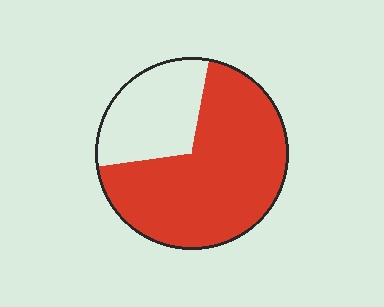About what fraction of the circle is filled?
About two thirds (2/3).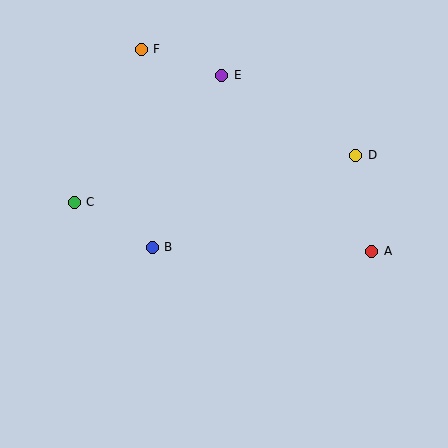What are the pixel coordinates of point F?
Point F is at (141, 49).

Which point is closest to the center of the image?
Point B at (152, 247) is closest to the center.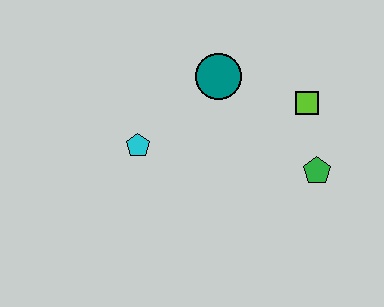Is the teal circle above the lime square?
Yes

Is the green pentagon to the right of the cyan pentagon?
Yes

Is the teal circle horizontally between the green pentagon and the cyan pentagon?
Yes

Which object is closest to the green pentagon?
The lime square is closest to the green pentagon.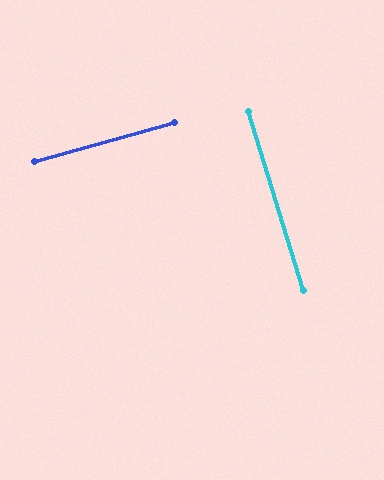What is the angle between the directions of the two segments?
Approximately 89 degrees.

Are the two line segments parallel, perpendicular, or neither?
Perpendicular — they meet at approximately 89°.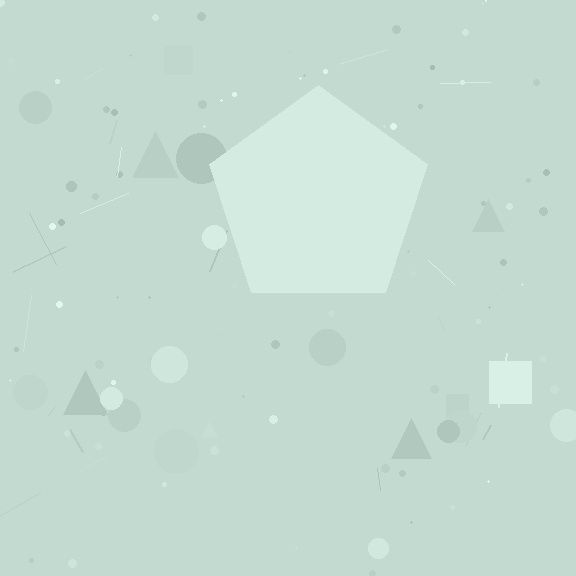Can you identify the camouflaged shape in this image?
The camouflaged shape is a pentagon.